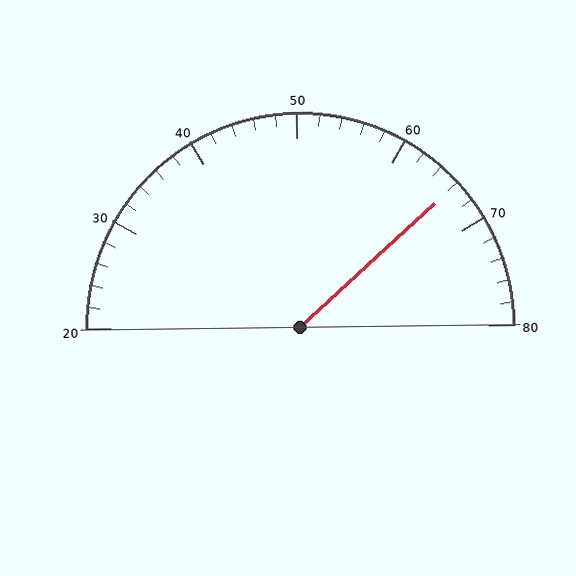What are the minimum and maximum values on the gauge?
The gauge ranges from 20 to 80.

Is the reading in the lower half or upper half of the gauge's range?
The reading is in the upper half of the range (20 to 80).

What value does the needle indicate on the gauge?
The needle indicates approximately 66.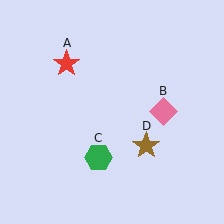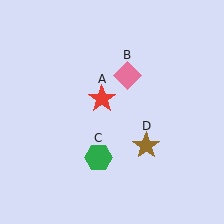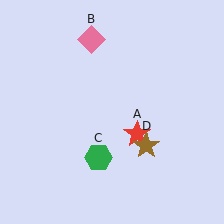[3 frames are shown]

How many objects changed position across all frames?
2 objects changed position: red star (object A), pink diamond (object B).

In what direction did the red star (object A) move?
The red star (object A) moved down and to the right.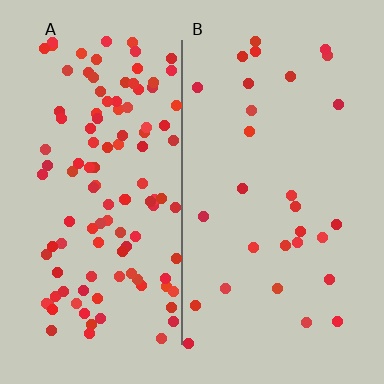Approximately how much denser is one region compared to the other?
Approximately 3.9× — region A over region B.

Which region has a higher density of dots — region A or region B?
A (the left).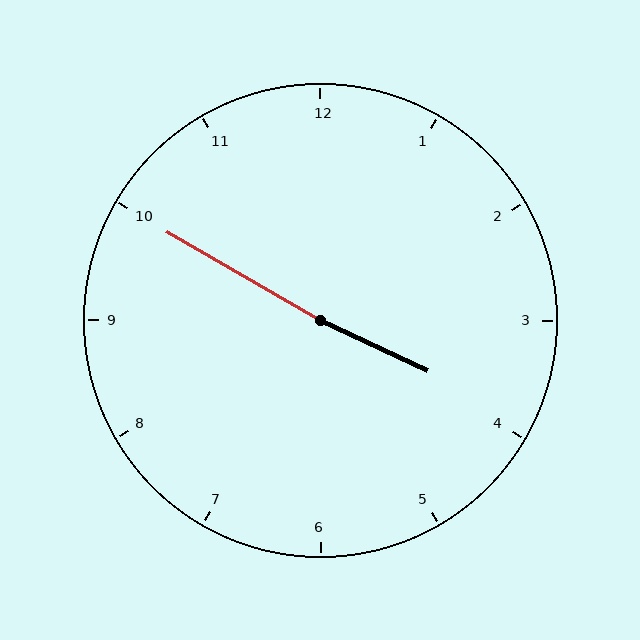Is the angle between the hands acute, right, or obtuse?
It is obtuse.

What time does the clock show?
3:50.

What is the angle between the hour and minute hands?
Approximately 175 degrees.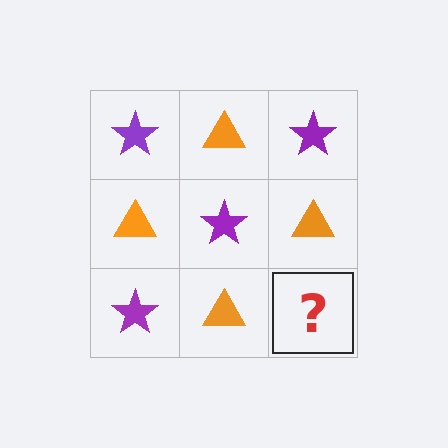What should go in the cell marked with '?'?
The missing cell should contain a purple star.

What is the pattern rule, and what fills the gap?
The rule is that it alternates purple star and orange triangle in a checkerboard pattern. The gap should be filled with a purple star.